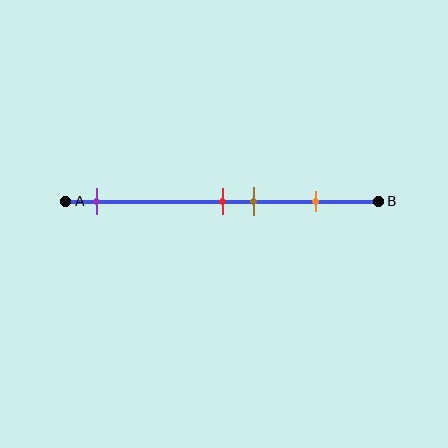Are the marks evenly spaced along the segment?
No, the marks are not evenly spaced.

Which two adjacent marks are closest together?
The red and brown marks are the closest adjacent pair.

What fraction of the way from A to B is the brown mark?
The brown mark is approximately 60% (0.6) of the way from A to B.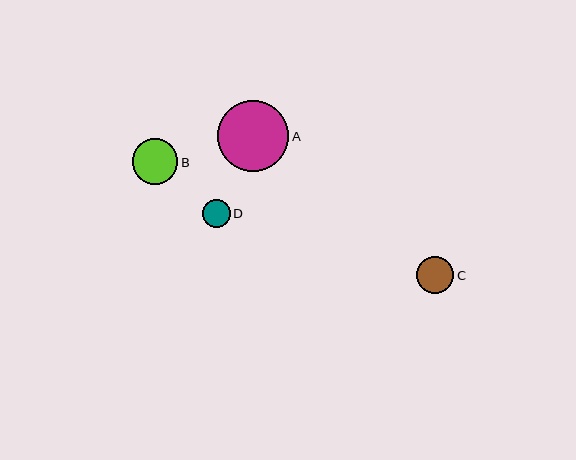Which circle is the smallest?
Circle D is the smallest with a size of approximately 28 pixels.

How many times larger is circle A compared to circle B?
Circle A is approximately 1.6 times the size of circle B.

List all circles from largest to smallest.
From largest to smallest: A, B, C, D.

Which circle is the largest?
Circle A is the largest with a size of approximately 71 pixels.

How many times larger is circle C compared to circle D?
Circle C is approximately 1.3 times the size of circle D.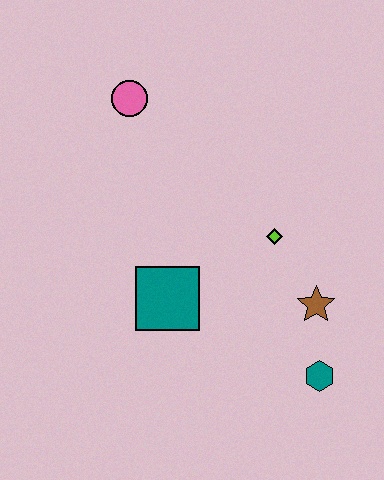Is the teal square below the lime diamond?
Yes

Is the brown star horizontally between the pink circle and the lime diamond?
No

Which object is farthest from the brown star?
The pink circle is farthest from the brown star.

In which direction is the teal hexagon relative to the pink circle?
The teal hexagon is below the pink circle.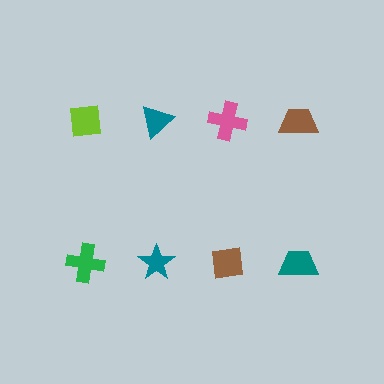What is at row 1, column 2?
A teal triangle.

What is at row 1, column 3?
A pink cross.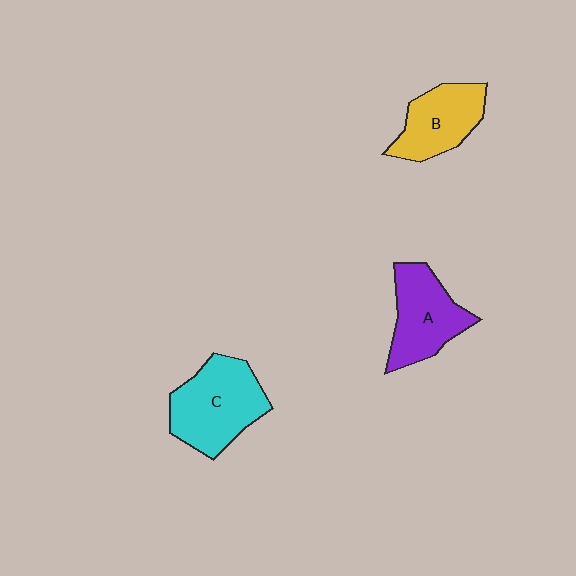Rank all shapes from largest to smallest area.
From largest to smallest: C (cyan), A (purple), B (yellow).